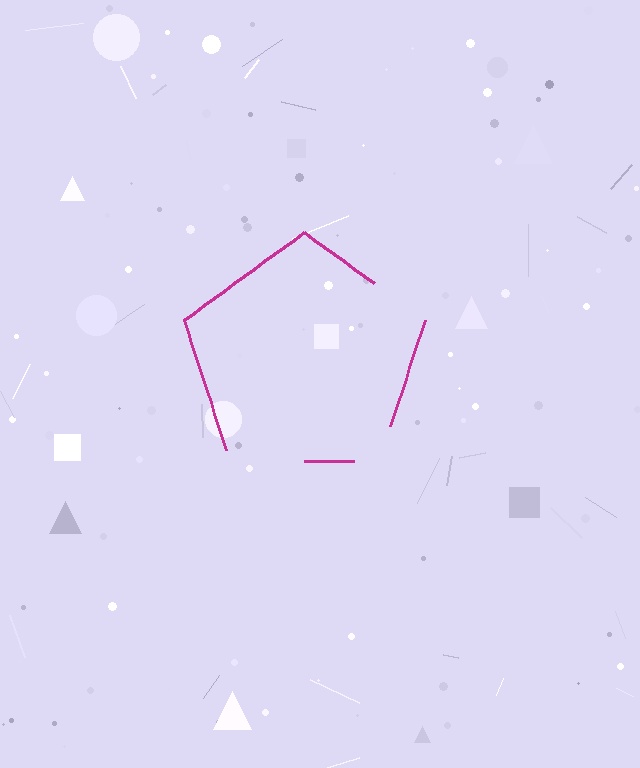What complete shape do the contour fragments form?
The contour fragments form a pentagon.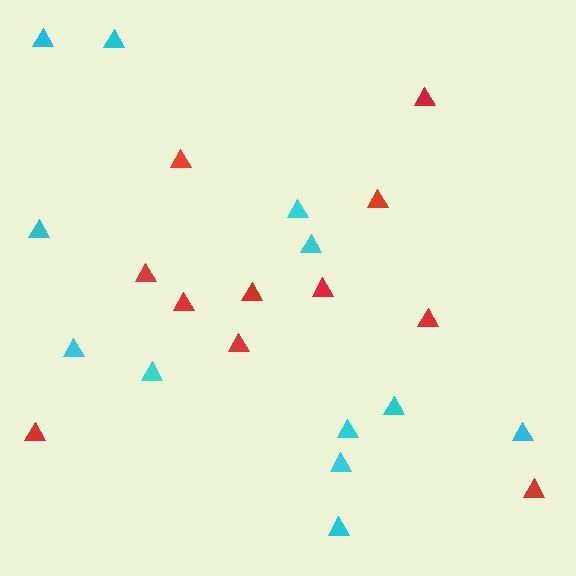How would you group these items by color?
There are 2 groups: one group of cyan triangles (12) and one group of red triangles (11).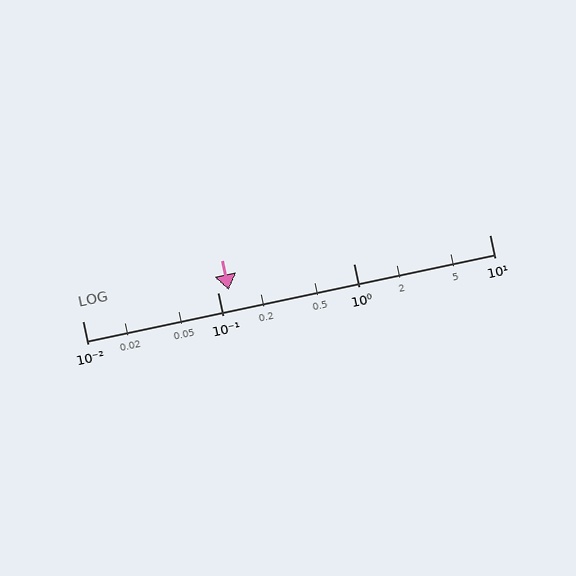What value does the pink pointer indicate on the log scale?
The pointer indicates approximately 0.12.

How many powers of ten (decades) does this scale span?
The scale spans 3 decades, from 0.01 to 10.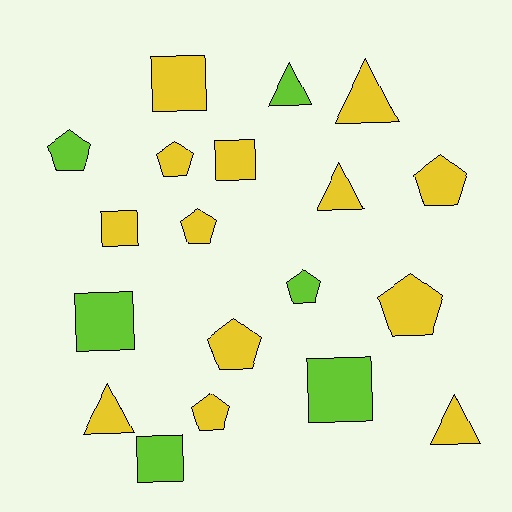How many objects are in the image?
There are 19 objects.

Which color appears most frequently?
Yellow, with 13 objects.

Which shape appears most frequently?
Pentagon, with 8 objects.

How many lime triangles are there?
There is 1 lime triangle.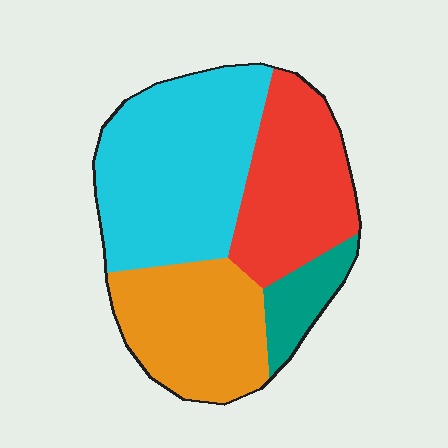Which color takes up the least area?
Teal, at roughly 10%.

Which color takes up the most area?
Cyan, at roughly 40%.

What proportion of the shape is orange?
Orange takes up between a quarter and a half of the shape.